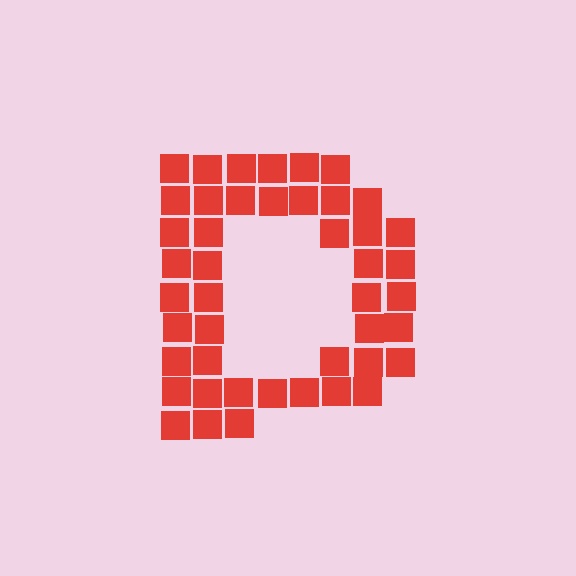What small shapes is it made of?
It is made of small squares.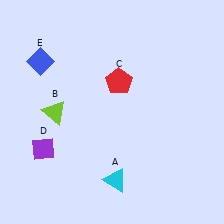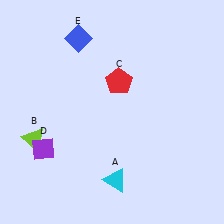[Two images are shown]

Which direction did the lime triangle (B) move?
The lime triangle (B) moved down.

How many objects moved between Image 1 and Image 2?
2 objects moved between the two images.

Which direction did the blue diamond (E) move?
The blue diamond (E) moved right.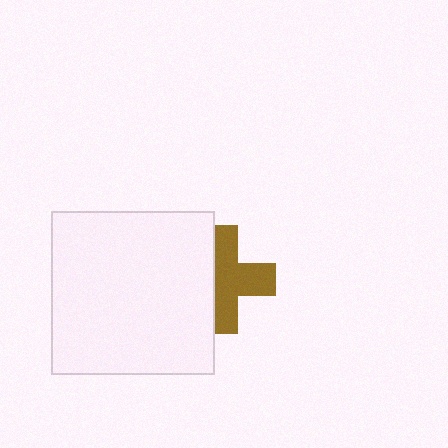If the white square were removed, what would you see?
You would see the complete brown cross.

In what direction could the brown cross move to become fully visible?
The brown cross could move right. That would shift it out from behind the white square entirely.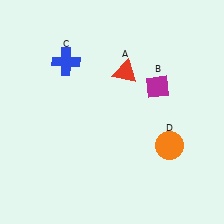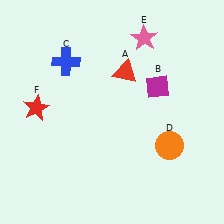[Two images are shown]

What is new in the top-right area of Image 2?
A pink star (E) was added in the top-right area of Image 2.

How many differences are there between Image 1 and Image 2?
There are 2 differences between the two images.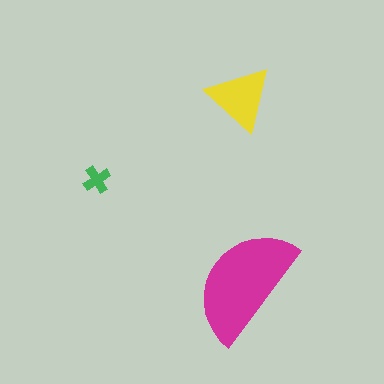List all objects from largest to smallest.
The magenta semicircle, the yellow triangle, the green cross.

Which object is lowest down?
The magenta semicircle is bottommost.